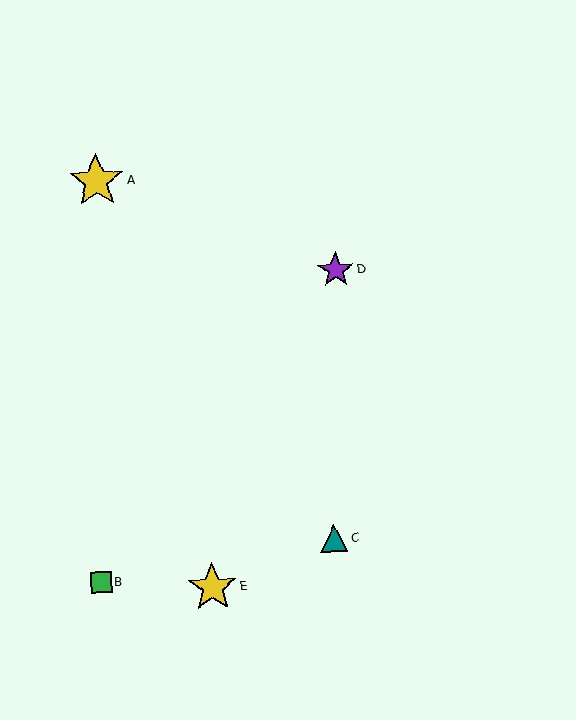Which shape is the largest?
The yellow star (labeled A) is the largest.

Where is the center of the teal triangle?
The center of the teal triangle is at (334, 538).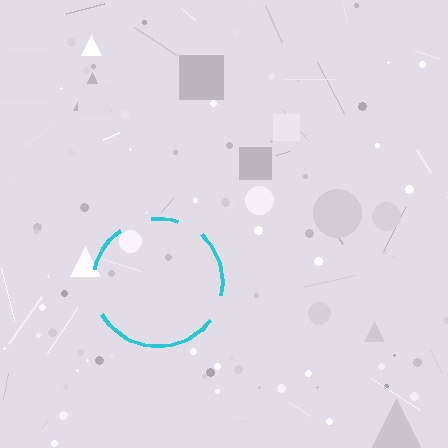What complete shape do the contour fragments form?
The contour fragments form a circle.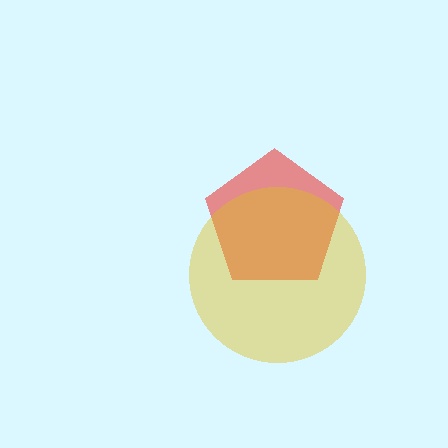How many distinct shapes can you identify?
There are 2 distinct shapes: a red pentagon, a yellow circle.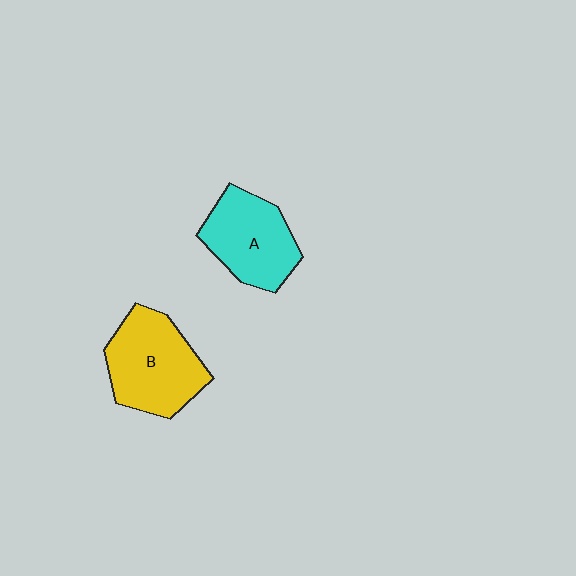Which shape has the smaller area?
Shape A (cyan).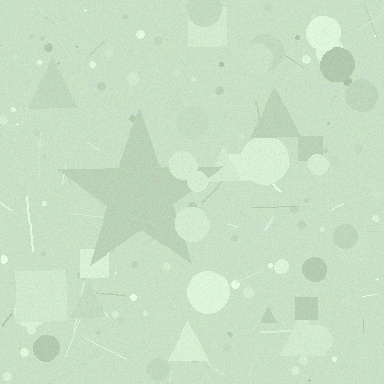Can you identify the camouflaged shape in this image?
The camouflaged shape is a star.